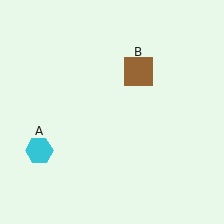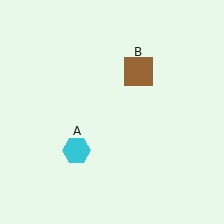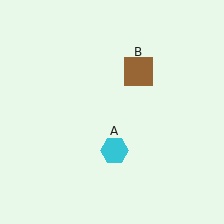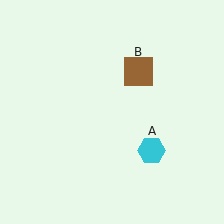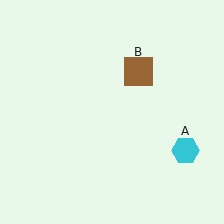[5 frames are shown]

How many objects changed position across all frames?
1 object changed position: cyan hexagon (object A).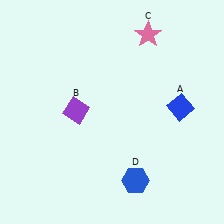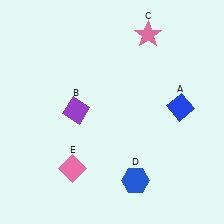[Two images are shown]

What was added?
A pink diamond (E) was added in Image 2.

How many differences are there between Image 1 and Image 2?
There is 1 difference between the two images.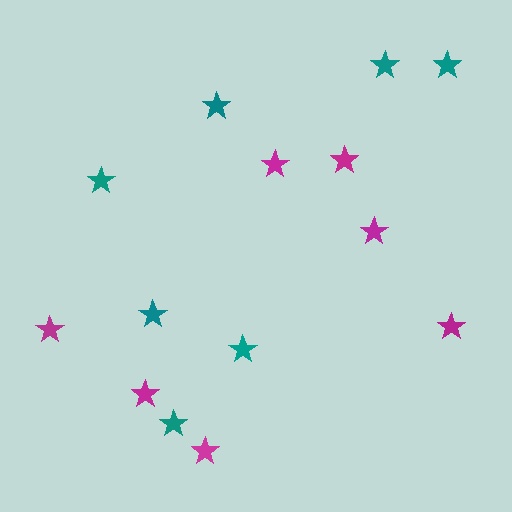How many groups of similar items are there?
There are 2 groups: one group of magenta stars (7) and one group of teal stars (7).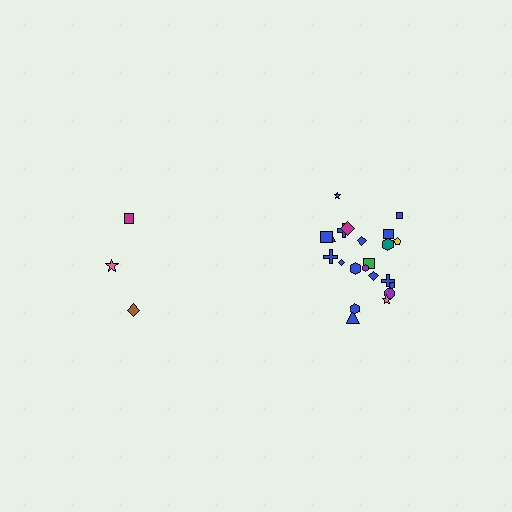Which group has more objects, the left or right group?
The right group.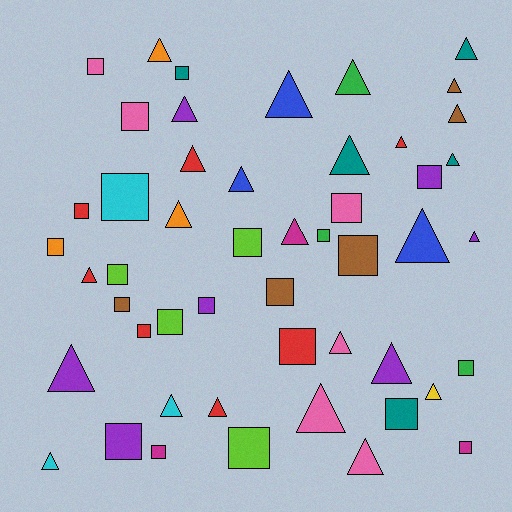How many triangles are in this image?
There are 26 triangles.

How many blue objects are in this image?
There are 3 blue objects.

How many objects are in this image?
There are 50 objects.